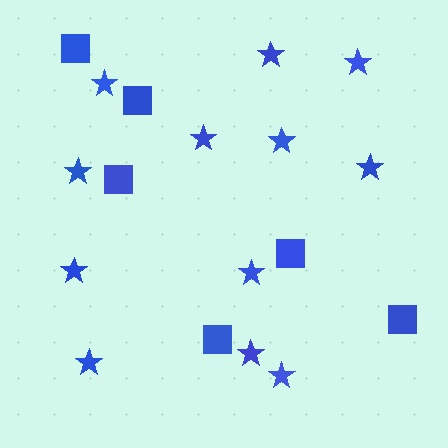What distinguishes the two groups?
There are 2 groups: one group of squares (6) and one group of stars (12).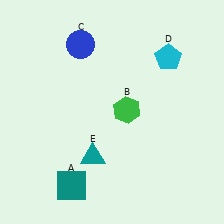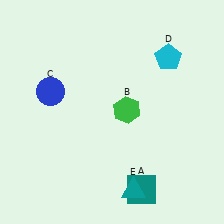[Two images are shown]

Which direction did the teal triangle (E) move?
The teal triangle (E) moved right.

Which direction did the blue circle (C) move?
The blue circle (C) moved down.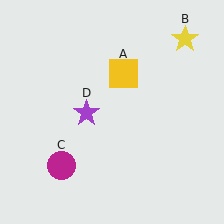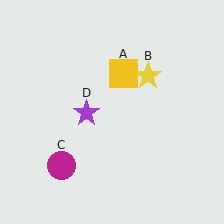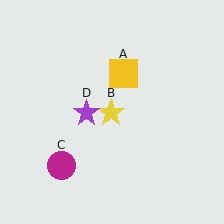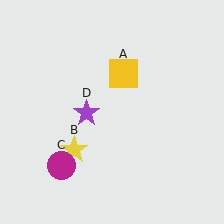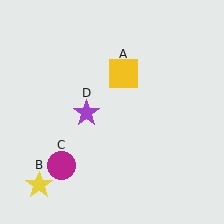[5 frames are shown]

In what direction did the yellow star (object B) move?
The yellow star (object B) moved down and to the left.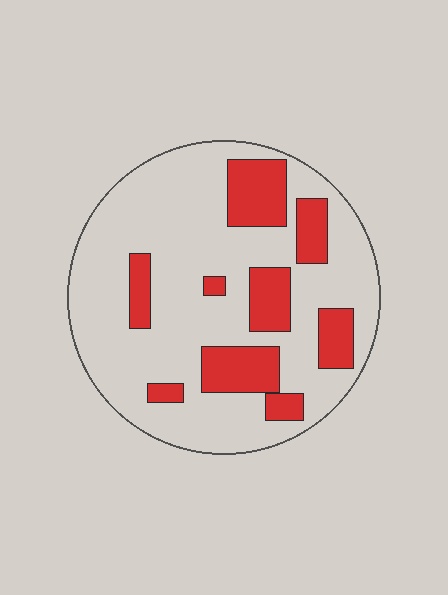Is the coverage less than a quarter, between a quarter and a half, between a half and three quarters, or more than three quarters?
Less than a quarter.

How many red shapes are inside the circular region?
9.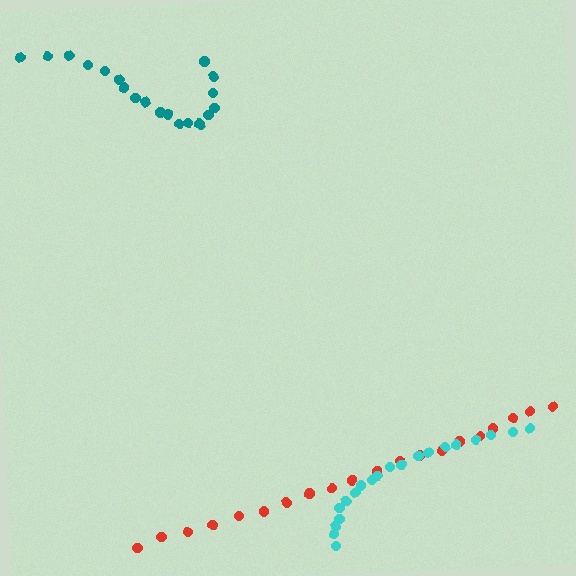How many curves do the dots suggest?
There are 3 distinct paths.